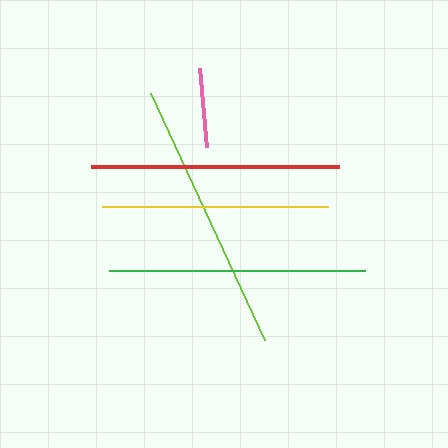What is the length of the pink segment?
The pink segment is approximately 79 pixels long.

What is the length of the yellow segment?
The yellow segment is approximately 227 pixels long.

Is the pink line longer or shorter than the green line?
The green line is longer than the pink line.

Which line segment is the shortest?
The pink line is the shortest at approximately 79 pixels.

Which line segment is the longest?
The lime line is the longest at approximately 272 pixels.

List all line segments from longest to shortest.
From longest to shortest: lime, green, red, yellow, pink.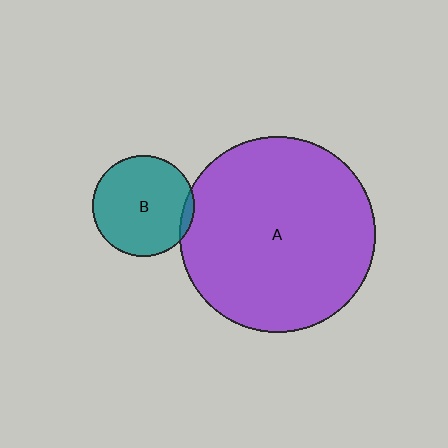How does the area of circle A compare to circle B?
Approximately 3.7 times.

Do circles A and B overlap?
Yes.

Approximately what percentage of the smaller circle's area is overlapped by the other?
Approximately 5%.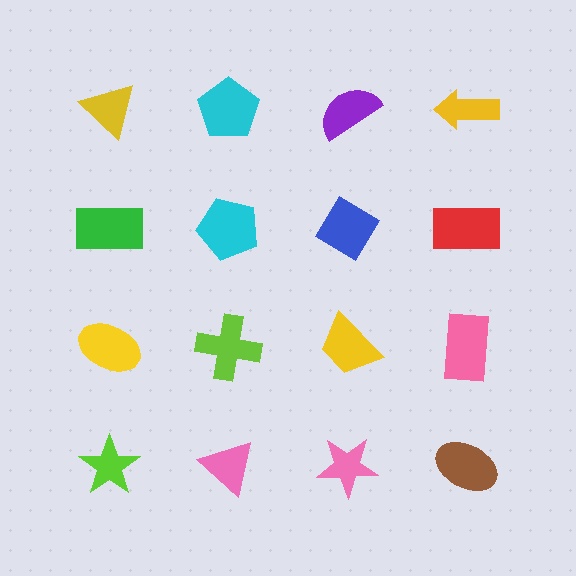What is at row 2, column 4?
A red rectangle.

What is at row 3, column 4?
A pink rectangle.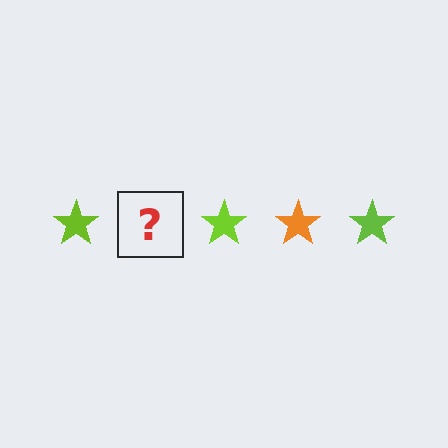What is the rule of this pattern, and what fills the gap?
The rule is that the pattern cycles through lime, orange stars. The gap should be filled with an orange star.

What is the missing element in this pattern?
The missing element is an orange star.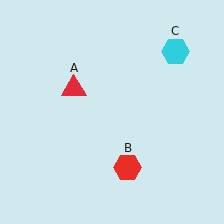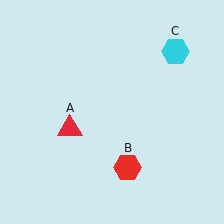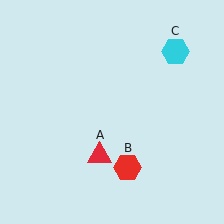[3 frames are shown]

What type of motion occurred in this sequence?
The red triangle (object A) rotated counterclockwise around the center of the scene.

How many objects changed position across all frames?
1 object changed position: red triangle (object A).